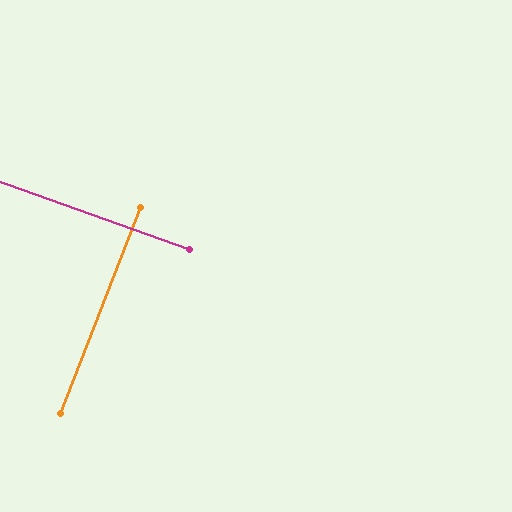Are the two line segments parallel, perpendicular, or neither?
Perpendicular — they meet at approximately 88°.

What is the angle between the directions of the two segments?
Approximately 88 degrees.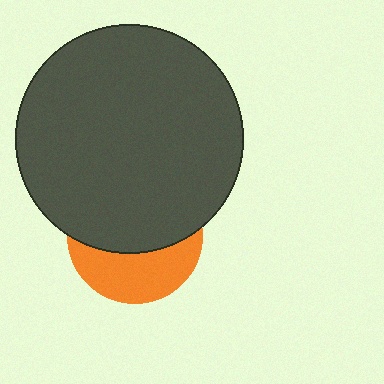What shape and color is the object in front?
The object in front is a dark gray circle.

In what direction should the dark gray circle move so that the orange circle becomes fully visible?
The dark gray circle should move up. That is the shortest direction to clear the overlap and leave the orange circle fully visible.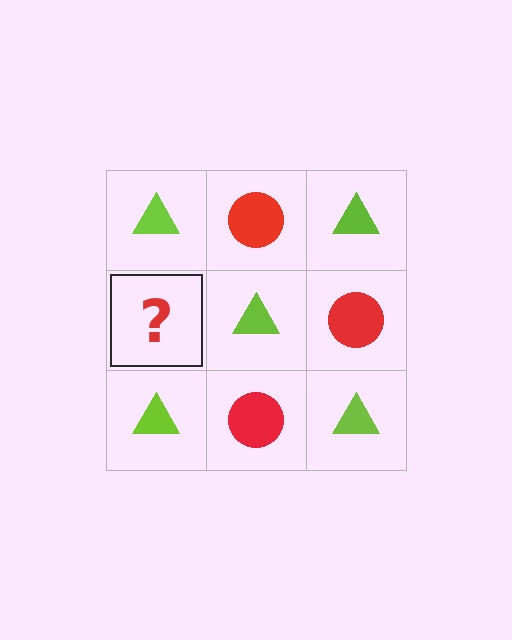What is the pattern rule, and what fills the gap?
The rule is that it alternates lime triangle and red circle in a checkerboard pattern. The gap should be filled with a red circle.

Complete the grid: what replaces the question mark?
The question mark should be replaced with a red circle.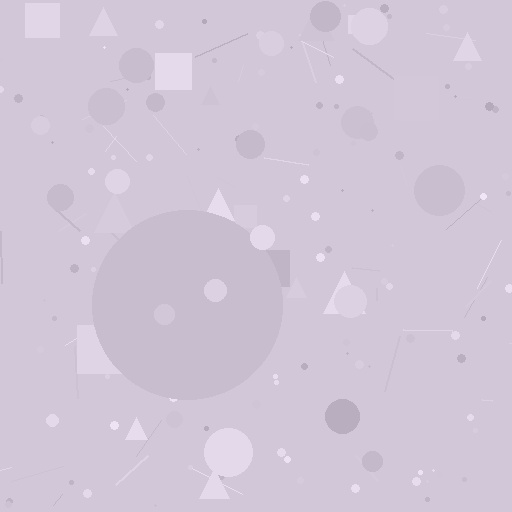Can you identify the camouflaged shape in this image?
The camouflaged shape is a circle.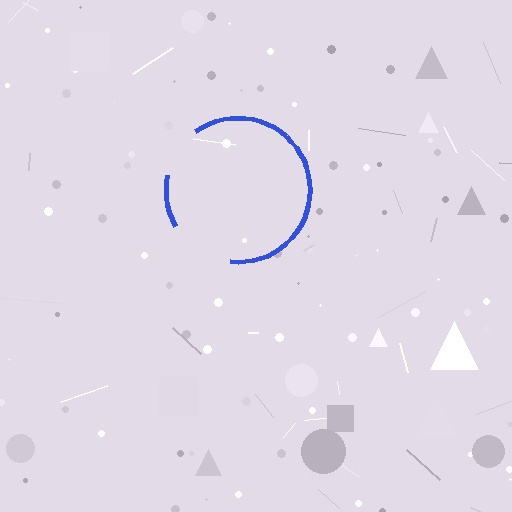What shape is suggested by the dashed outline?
The dashed outline suggests a circle.